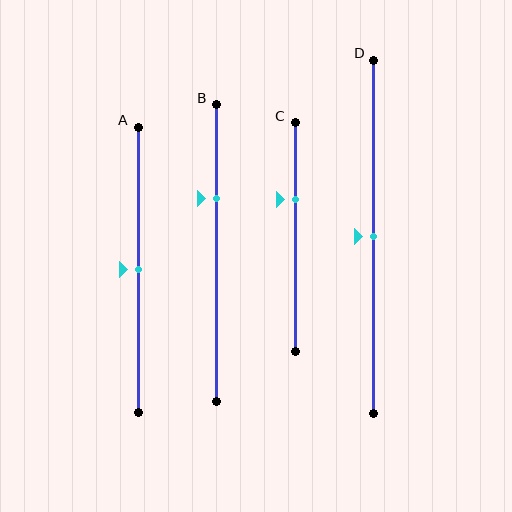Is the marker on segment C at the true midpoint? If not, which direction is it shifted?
No, the marker on segment C is shifted upward by about 16% of the segment length.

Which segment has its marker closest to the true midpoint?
Segment A has its marker closest to the true midpoint.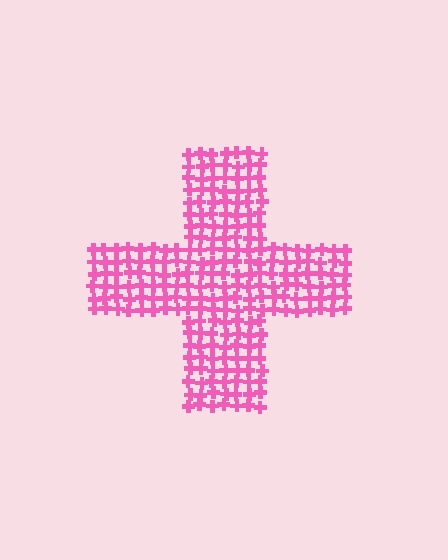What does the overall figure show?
The overall figure shows a cross.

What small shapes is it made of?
It is made of small crosses.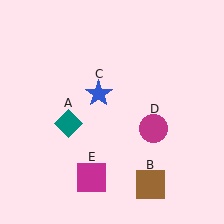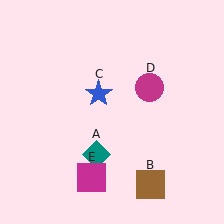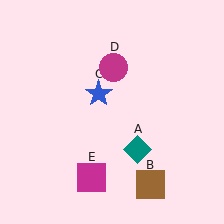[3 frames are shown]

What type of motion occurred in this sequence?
The teal diamond (object A), magenta circle (object D) rotated counterclockwise around the center of the scene.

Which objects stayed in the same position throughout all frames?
Brown square (object B) and blue star (object C) and magenta square (object E) remained stationary.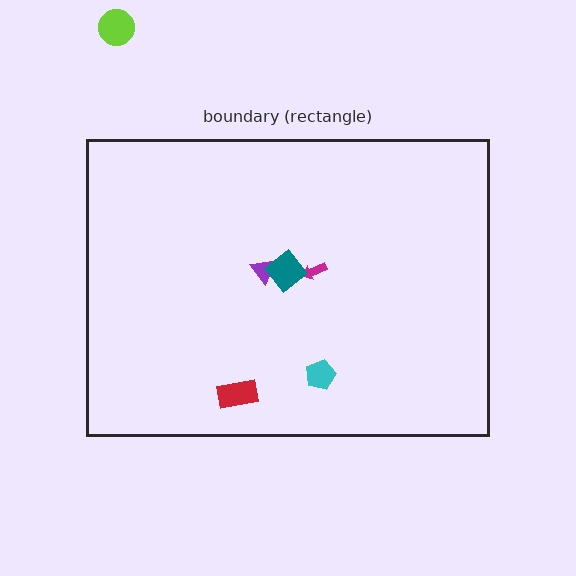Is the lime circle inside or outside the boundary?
Outside.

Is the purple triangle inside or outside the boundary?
Inside.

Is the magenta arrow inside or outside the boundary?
Inside.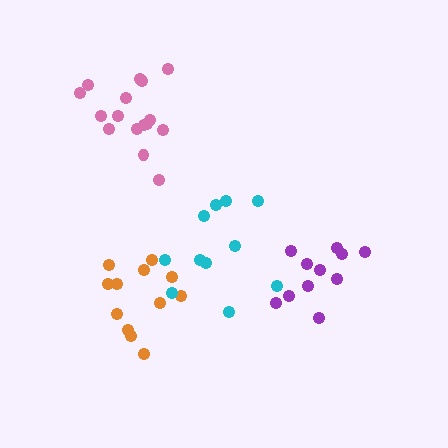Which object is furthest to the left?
The orange cluster is leftmost.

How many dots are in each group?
Group 1: 12 dots, Group 2: 11 dots, Group 3: 11 dots, Group 4: 16 dots (50 total).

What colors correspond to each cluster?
The clusters are colored: orange, purple, cyan, pink.